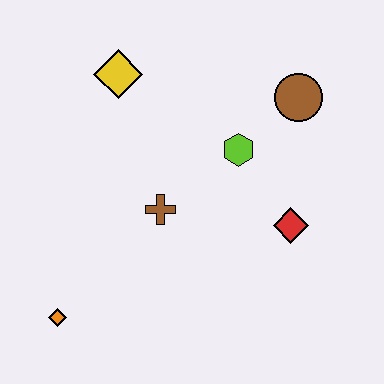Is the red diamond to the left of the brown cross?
No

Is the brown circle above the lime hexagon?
Yes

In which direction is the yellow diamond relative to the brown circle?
The yellow diamond is to the left of the brown circle.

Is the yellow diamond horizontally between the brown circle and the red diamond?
No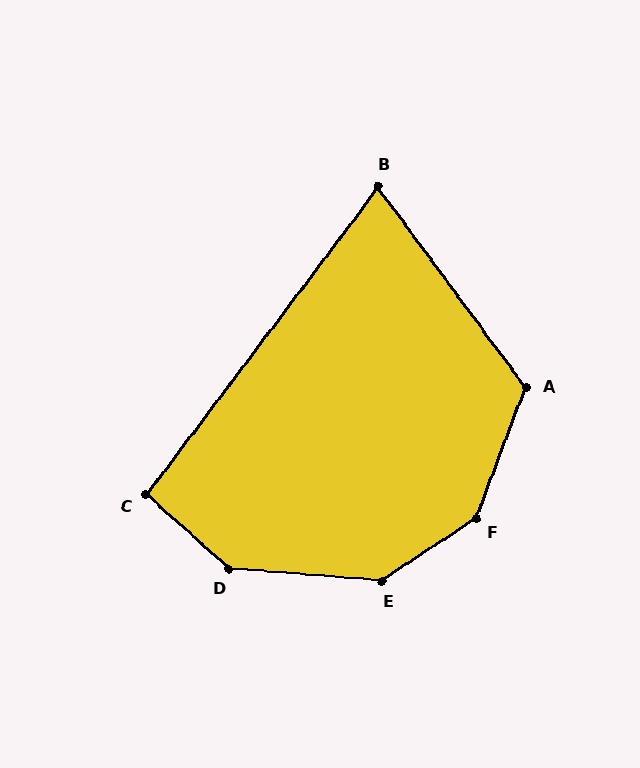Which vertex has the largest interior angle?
F, at approximately 144 degrees.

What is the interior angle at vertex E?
Approximately 142 degrees (obtuse).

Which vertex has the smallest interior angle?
B, at approximately 73 degrees.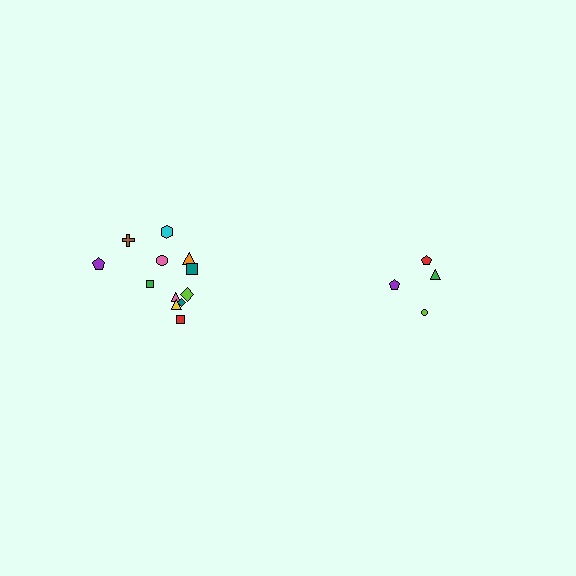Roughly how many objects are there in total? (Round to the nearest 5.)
Roughly 15 objects in total.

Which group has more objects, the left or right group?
The left group.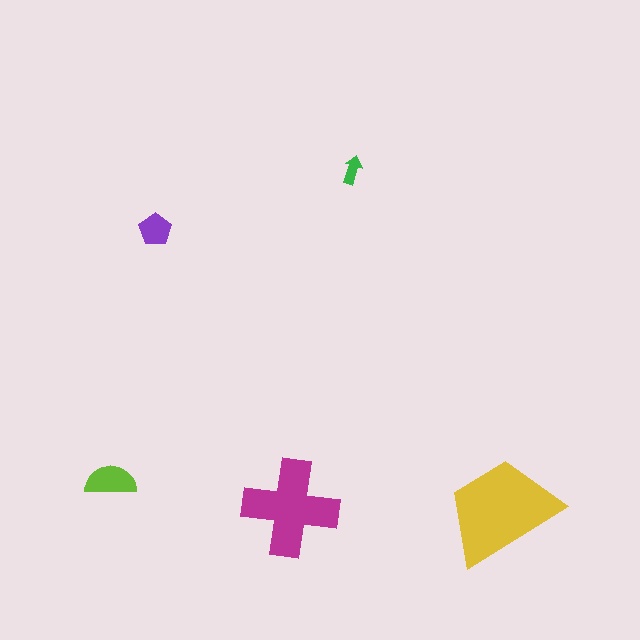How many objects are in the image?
There are 5 objects in the image.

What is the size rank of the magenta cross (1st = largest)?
2nd.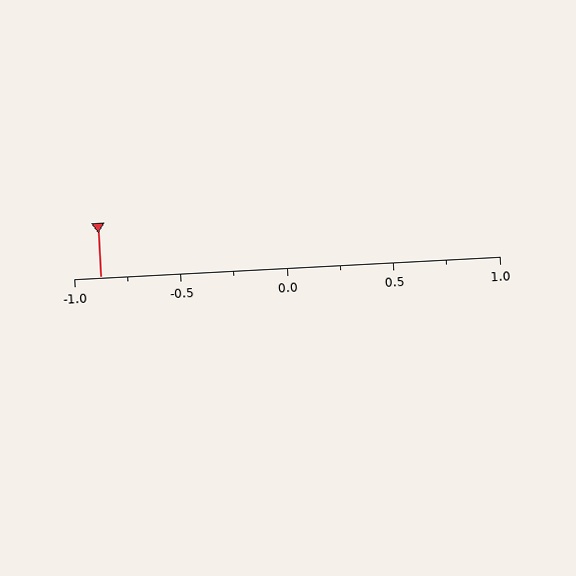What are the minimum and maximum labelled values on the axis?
The axis runs from -1.0 to 1.0.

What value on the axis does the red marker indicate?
The marker indicates approximately -0.88.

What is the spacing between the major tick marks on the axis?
The major ticks are spaced 0.5 apart.